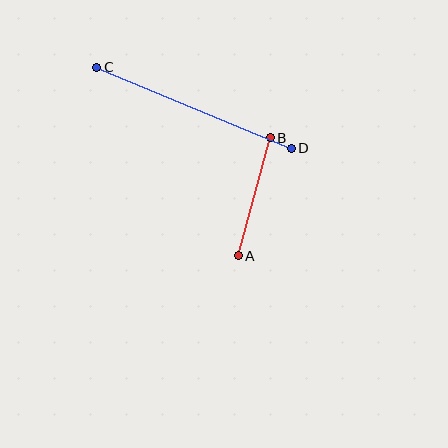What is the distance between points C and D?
The distance is approximately 211 pixels.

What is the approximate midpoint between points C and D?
The midpoint is at approximately (194, 108) pixels.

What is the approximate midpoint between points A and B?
The midpoint is at approximately (254, 197) pixels.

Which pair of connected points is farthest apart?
Points C and D are farthest apart.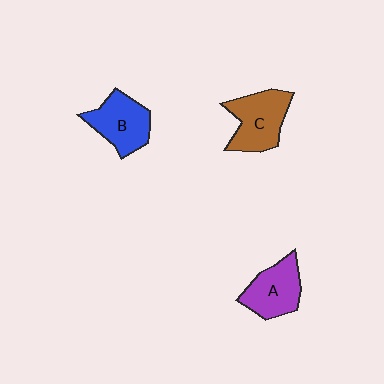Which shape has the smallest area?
Shape A (purple).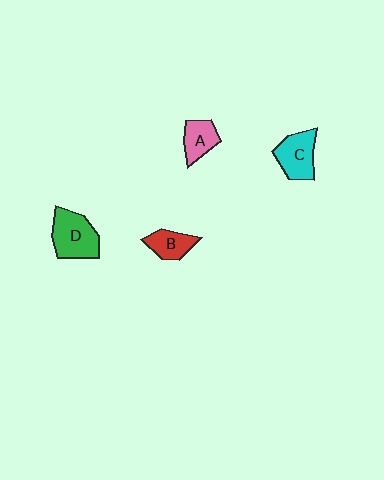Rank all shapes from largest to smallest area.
From largest to smallest: D (green), C (cyan), A (pink), B (red).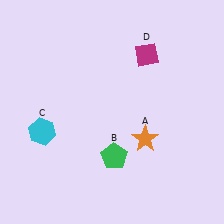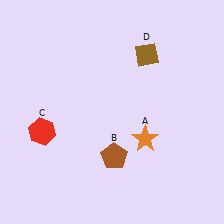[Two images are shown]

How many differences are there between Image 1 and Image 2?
There are 3 differences between the two images.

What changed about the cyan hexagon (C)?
In Image 1, C is cyan. In Image 2, it changed to red.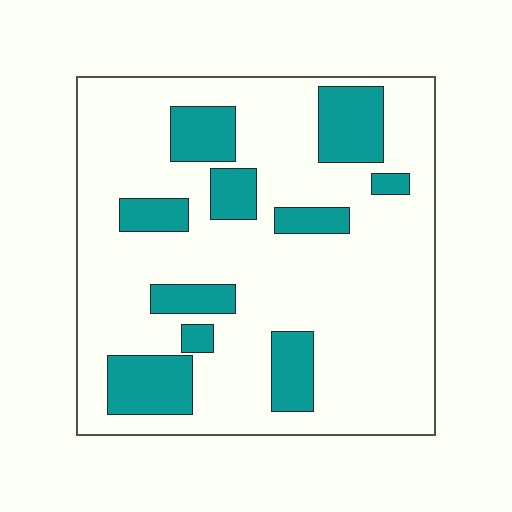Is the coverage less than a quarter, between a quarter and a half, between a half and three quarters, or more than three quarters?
Less than a quarter.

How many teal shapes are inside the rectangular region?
10.